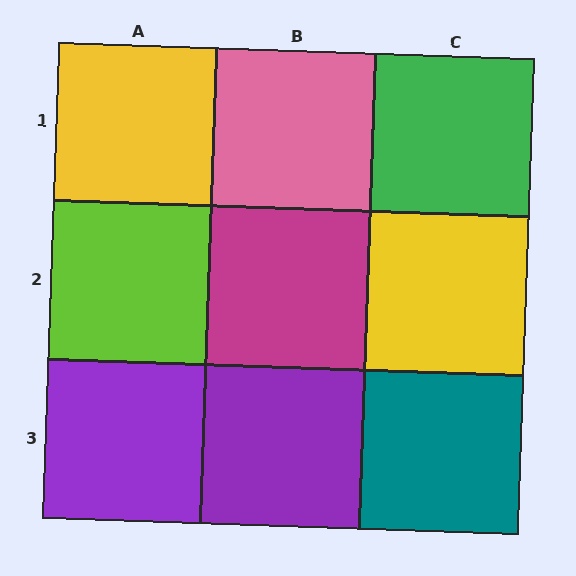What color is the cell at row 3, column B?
Purple.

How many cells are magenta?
1 cell is magenta.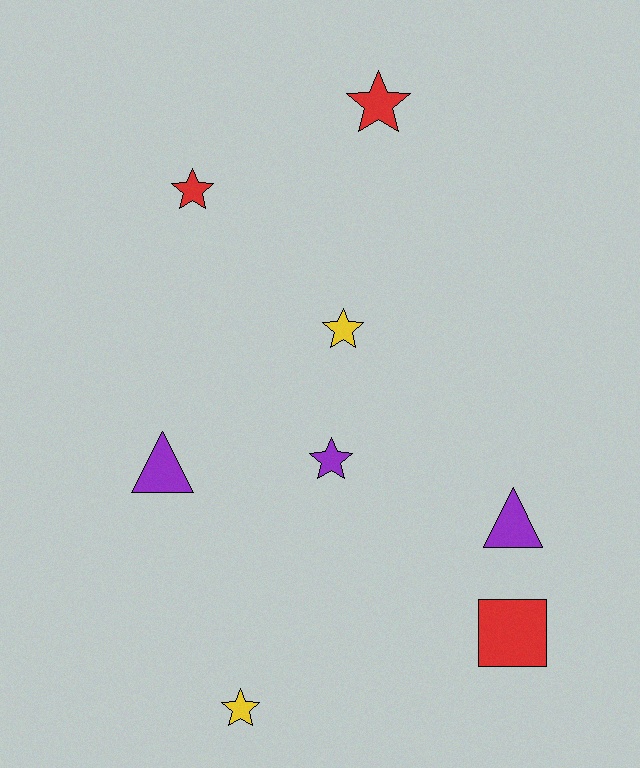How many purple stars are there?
There is 1 purple star.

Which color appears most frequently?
Purple, with 3 objects.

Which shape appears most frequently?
Star, with 5 objects.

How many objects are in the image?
There are 8 objects.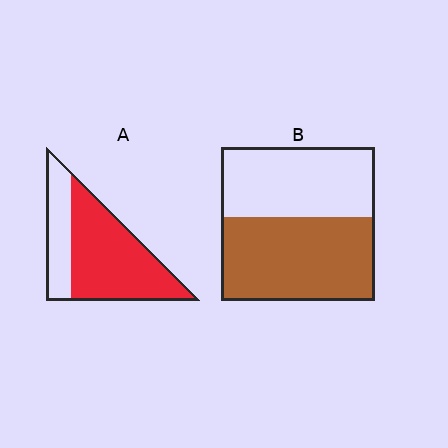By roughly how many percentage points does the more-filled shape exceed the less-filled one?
By roughly 15 percentage points (A over B).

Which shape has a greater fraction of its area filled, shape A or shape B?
Shape A.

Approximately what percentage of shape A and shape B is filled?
A is approximately 70% and B is approximately 55%.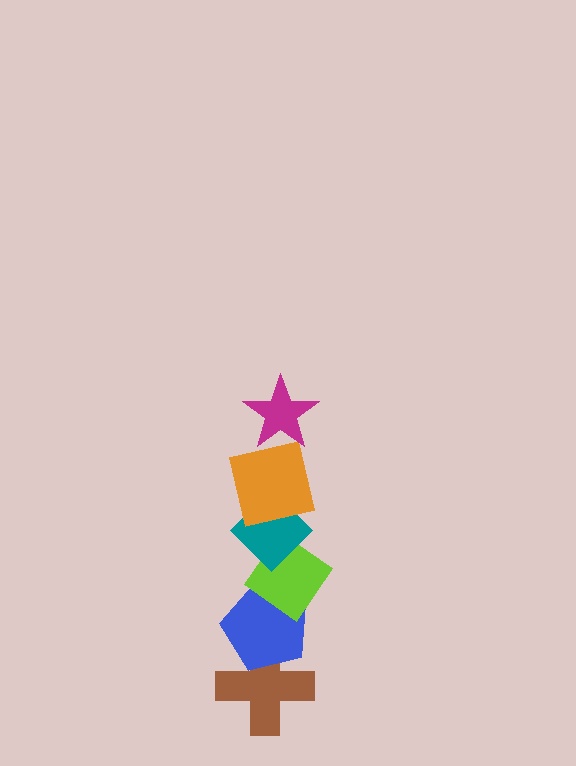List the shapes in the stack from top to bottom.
From top to bottom: the magenta star, the orange square, the teal diamond, the lime diamond, the blue pentagon, the brown cross.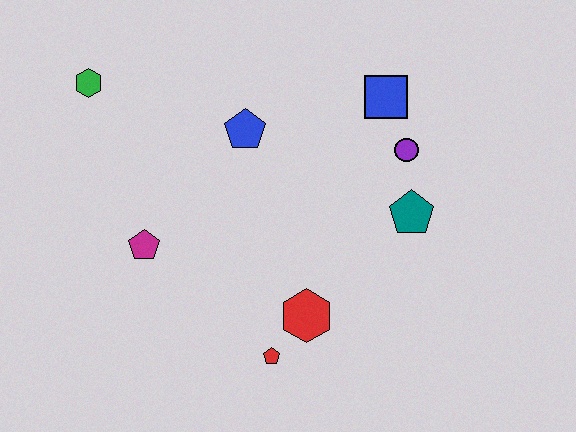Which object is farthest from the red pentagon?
The green hexagon is farthest from the red pentagon.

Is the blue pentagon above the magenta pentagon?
Yes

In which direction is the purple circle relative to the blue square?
The purple circle is below the blue square.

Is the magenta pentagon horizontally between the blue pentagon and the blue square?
No